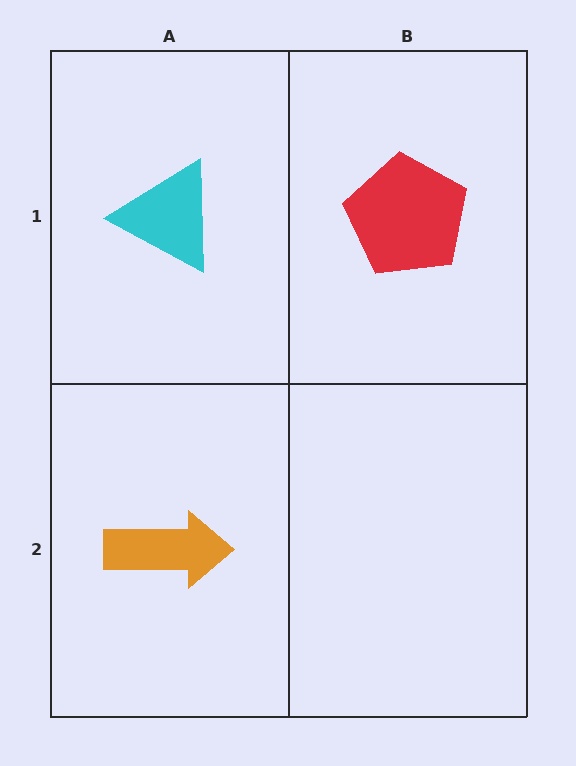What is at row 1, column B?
A red pentagon.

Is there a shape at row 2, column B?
No, that cell is empty.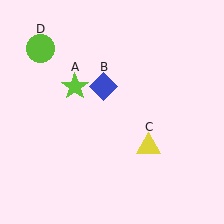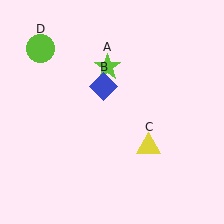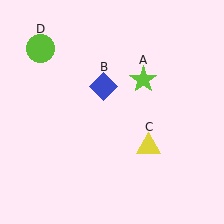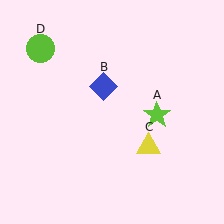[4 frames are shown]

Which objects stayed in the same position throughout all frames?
Blue diamond (object B) and yellow triangle (object C) and lime circle (object D) remained stationary.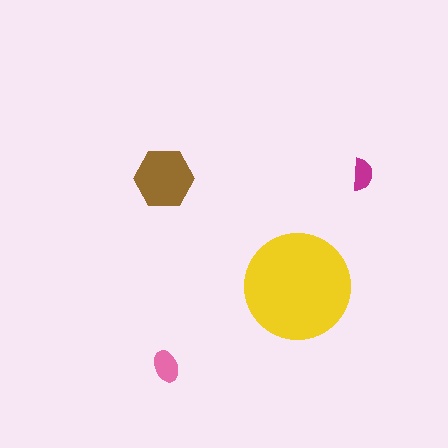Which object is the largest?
The yellow circle.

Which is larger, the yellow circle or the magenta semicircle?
The yellow circle.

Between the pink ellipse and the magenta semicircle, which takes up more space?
The pink ellipse.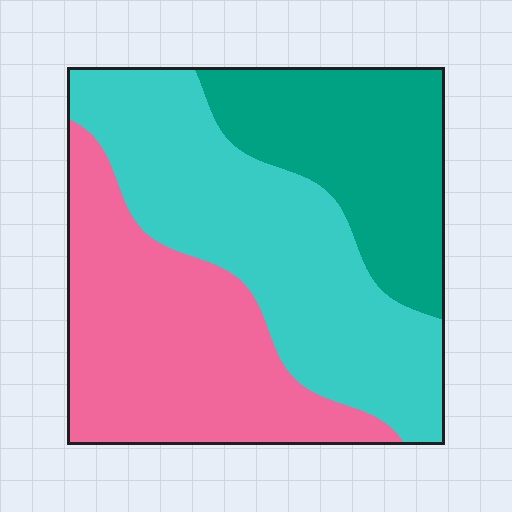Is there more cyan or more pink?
Cyan.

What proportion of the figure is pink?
Pink takes up about one third (1/3) of the figure.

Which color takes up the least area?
Teal, at roughly 25%.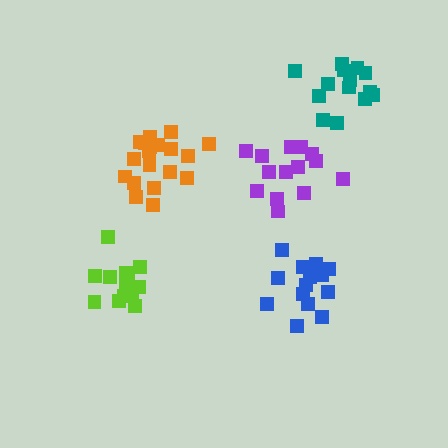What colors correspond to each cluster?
The clusters are colored: purple, lime, blue, orange, teal.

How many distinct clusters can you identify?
There are 5 distinct clusters.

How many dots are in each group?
Group 1: 15 dots, Group 2: 14 dots, Group 3: 15 dots, Group 4: 19 dots, Group 5: 14 dots (77 total).